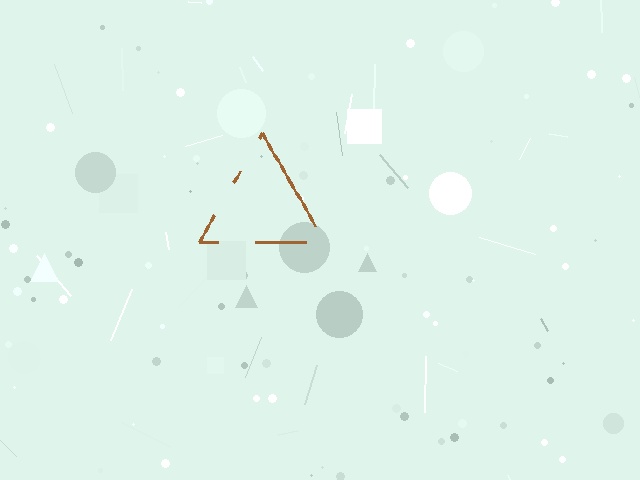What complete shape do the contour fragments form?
The contour fragments form a triangle.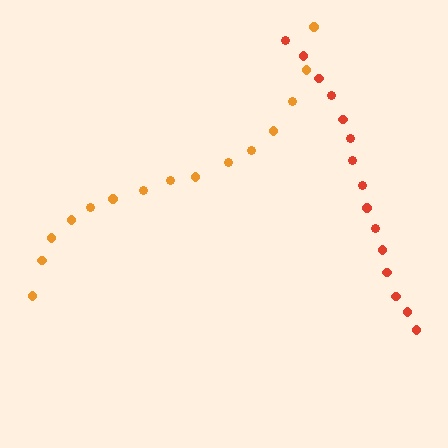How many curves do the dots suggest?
There are 2 distinct paths.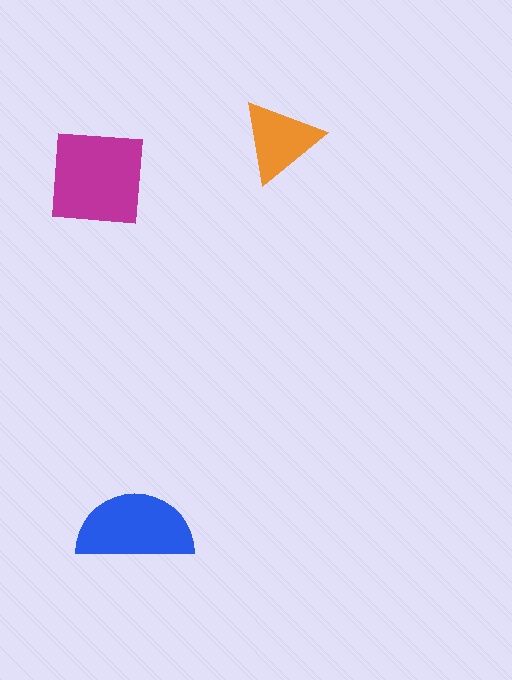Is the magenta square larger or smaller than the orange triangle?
Larger.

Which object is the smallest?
The orange triangle.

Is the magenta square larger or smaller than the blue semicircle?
Larger.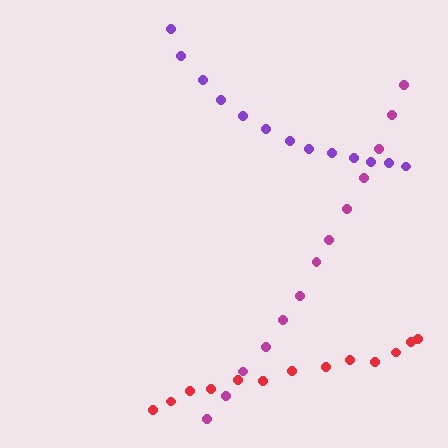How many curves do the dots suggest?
There are 3 distinct paths.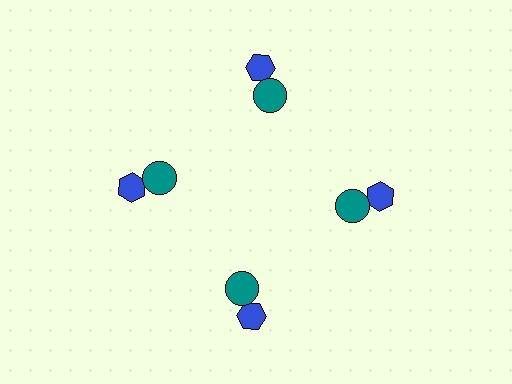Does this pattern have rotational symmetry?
Yes, this pattern has 4-fold rotational symmetry. It looks the same after rotating 90 degrees around the center.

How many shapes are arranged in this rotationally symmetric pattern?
There are 8 shapes, arranged in 4 groups of 2.